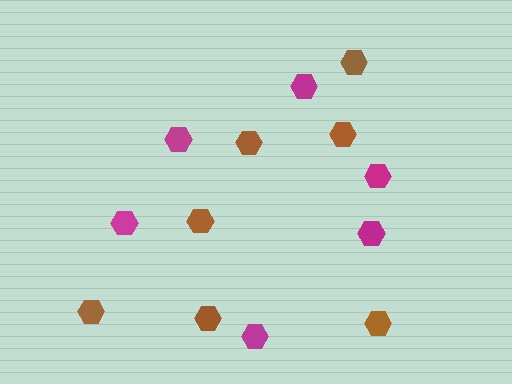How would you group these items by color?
There are 2 groups: one group of brown hexagons (7) and one group of magenta hexagons (6).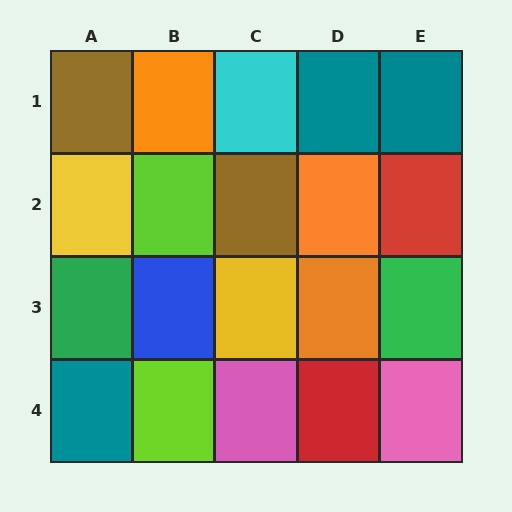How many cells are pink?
2 cells are pink.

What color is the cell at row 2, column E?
Red.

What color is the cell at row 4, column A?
Teal.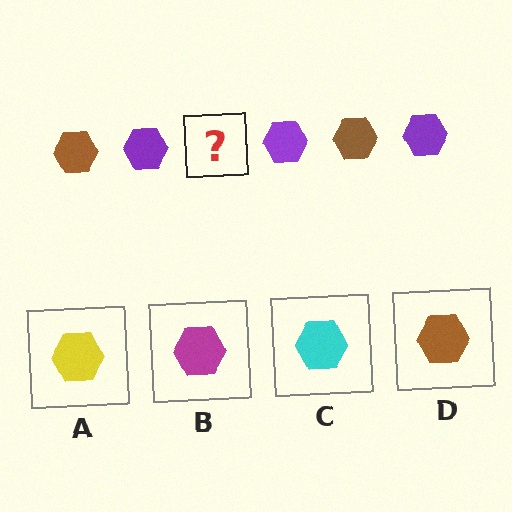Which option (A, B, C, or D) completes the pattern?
D.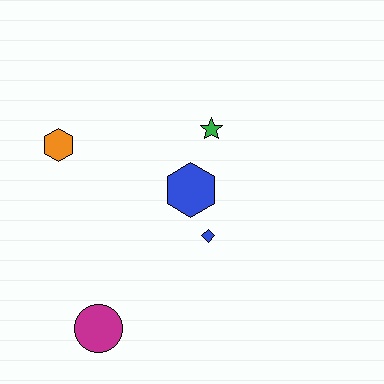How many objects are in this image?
There are 5 objects.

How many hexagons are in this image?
There are 2 hexagons.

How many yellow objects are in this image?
There are no yellow objects.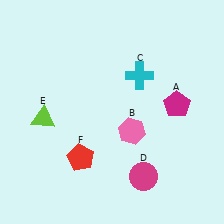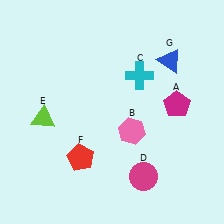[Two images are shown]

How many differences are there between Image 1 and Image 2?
There is 1 difference between the two images.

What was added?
A blue triangle (G) was added in Image 2.